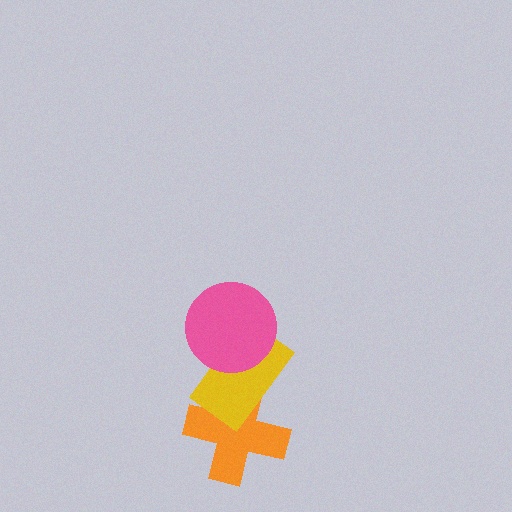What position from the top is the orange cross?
The orange cross is 3rd from the top.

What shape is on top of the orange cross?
The yellow rectangle is on top of the orange cross.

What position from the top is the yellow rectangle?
The yellow rectangle is 2nd from the top.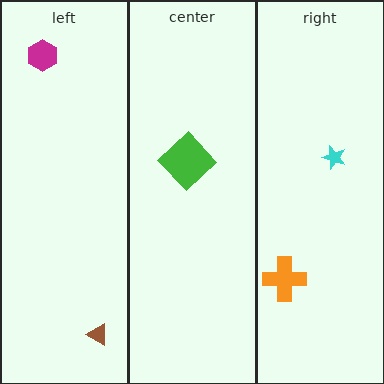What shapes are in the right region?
The orange cross, the cyan star.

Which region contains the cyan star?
The right region.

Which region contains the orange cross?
The right region.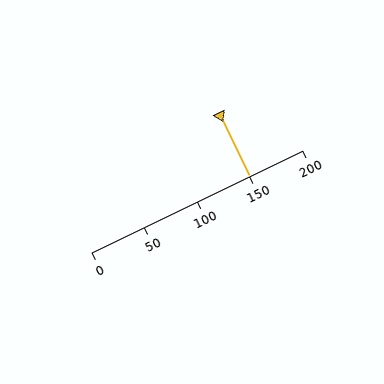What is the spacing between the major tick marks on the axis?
The major ticks are spaced 50 apart.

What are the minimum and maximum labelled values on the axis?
The axis runs from 0 to 200.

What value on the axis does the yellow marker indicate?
The marker indicates approximately 150.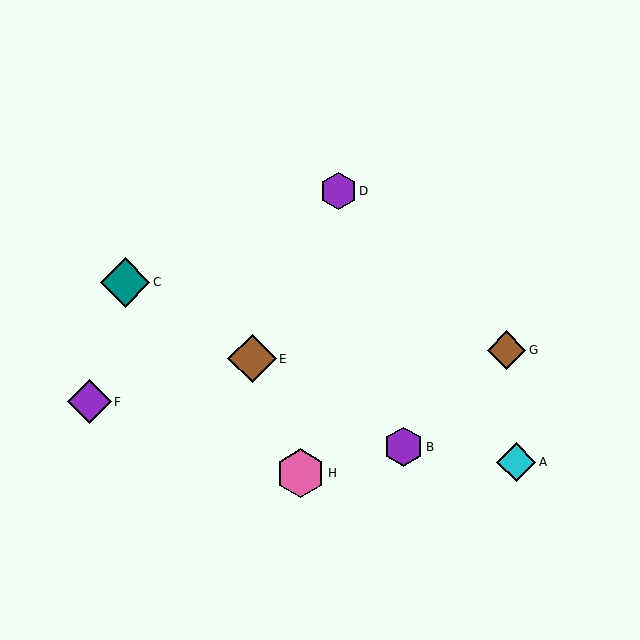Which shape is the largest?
The teal diamond (labeled C) is the largest.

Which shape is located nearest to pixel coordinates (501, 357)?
The brown diamond (labeled G) at (507, 350) is nearest to that location.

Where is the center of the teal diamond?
The center of the teal diamond is at (125, 282).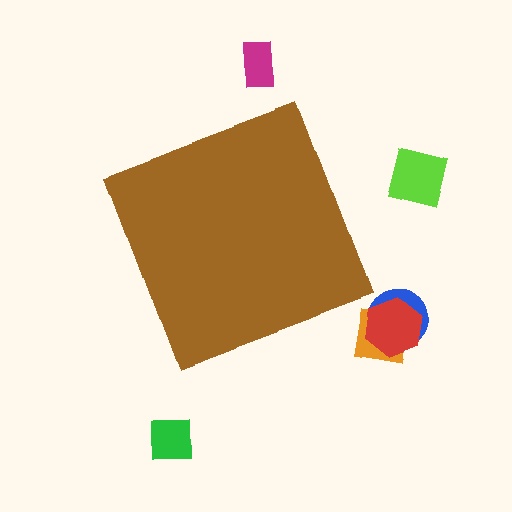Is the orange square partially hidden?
No, the orange square is fully visible.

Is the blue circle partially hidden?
No, the blue circle is fully visible.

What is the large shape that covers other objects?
A brown square.